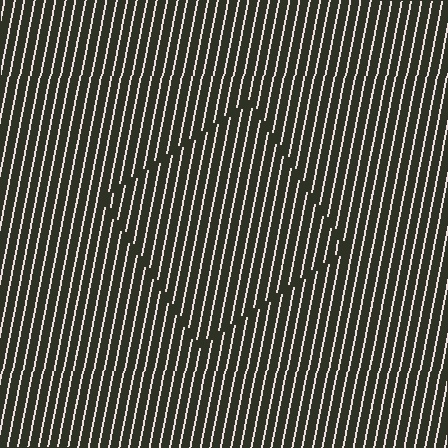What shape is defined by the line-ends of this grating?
An illusory square. The interior of the shape contains the same grating, shifted by half a period — the contour is defined by the phase discontinuity where line-ends from the inner and outer gratings abut.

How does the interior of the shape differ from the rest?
The interior of the shape contains the same grating, shifted by half a period — the contour is defined by the phase discontinuity where line-ends from the inner and outer gratings abut.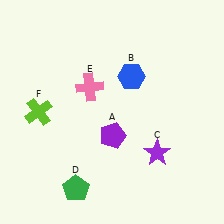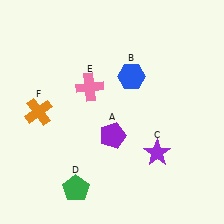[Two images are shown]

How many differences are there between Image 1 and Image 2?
There is 1 difference between the two images.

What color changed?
The cross (F) changed from lime in Image 1 to orange in Image 2.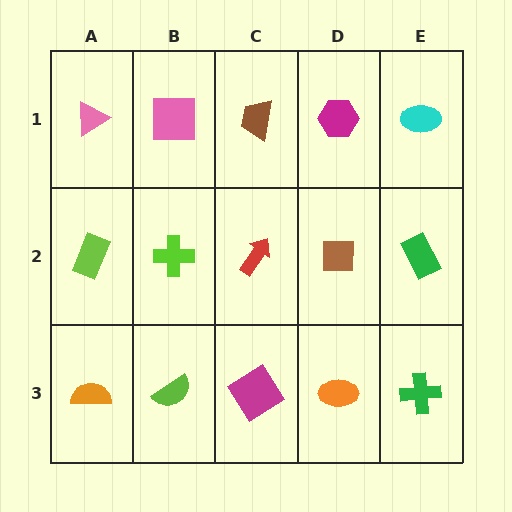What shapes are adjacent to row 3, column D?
A brown square (row 2, column D), a magenta diamond (row 3, column C), a green cross (row 3, column E).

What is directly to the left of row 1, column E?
A magenta hexagon.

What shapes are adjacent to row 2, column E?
A cyan ellipse (row 1, column E), a green cross (row 3, column E), a brown square (row 2, column D).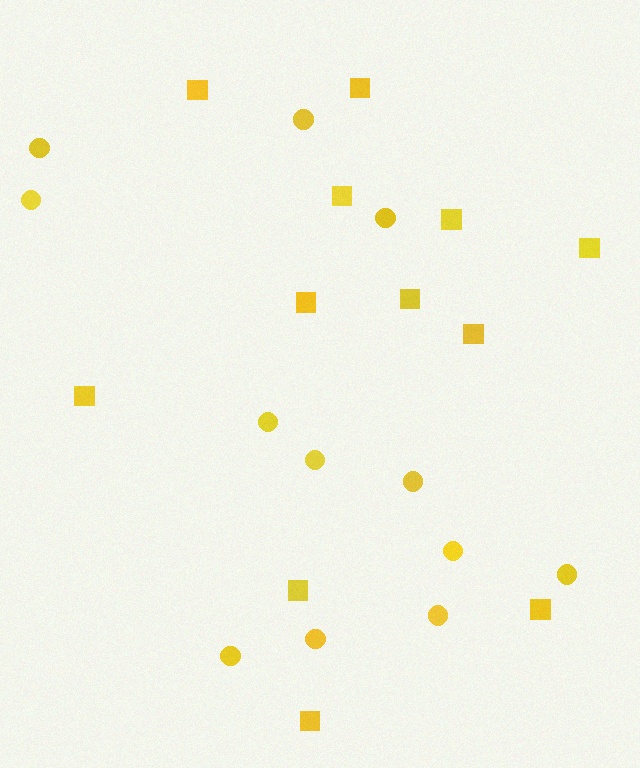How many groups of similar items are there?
There are 2 groups: one group of squares (12) and one group of circles (12).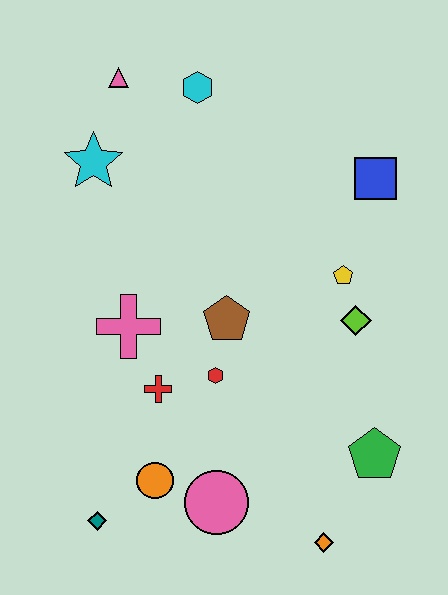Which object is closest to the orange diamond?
The green pentagon is closest to the orange diamond.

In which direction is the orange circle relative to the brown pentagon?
The orange circle is below the brown pentagon.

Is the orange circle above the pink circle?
Yes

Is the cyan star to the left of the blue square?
Yes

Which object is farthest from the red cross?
The pink triangle is farthest from the red cross.